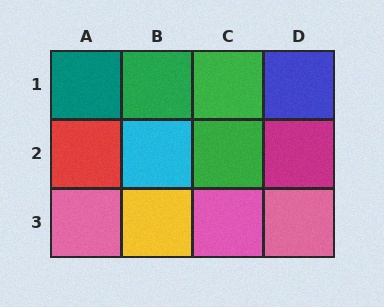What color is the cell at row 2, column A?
Red.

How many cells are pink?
3 cells are pink.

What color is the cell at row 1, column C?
Green.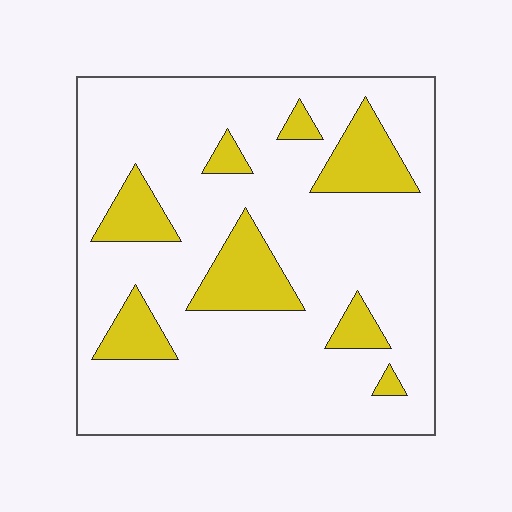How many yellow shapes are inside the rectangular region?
8.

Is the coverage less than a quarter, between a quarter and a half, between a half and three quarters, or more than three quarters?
Less than a quarter.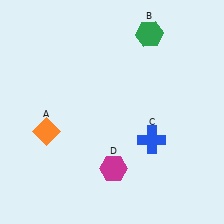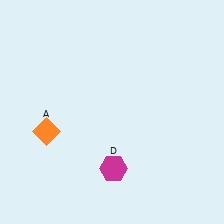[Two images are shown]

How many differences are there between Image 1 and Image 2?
There are 2 differences between the two images.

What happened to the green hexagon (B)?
The green hexagon (B) was removed in Image 2. It was in the top-right area of Image 1.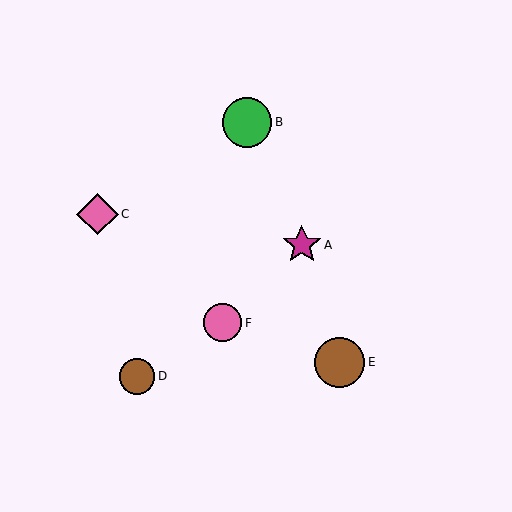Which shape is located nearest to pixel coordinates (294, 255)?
The magenta star (labeled A) at (302, 245) is nearest to that location.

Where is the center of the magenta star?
The center of the magenta star is at (302, 245).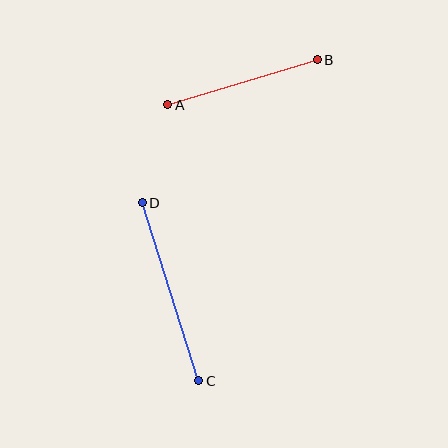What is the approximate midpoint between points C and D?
The midpoint is at approximately (171, 292) pixels.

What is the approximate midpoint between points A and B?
The midpoint is at approximately (242, 82) pixels.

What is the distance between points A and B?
The distance is approximately 156 pixels.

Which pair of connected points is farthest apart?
Points C and D are farthest apart.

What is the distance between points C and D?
The distance is approximately 187 pixels.